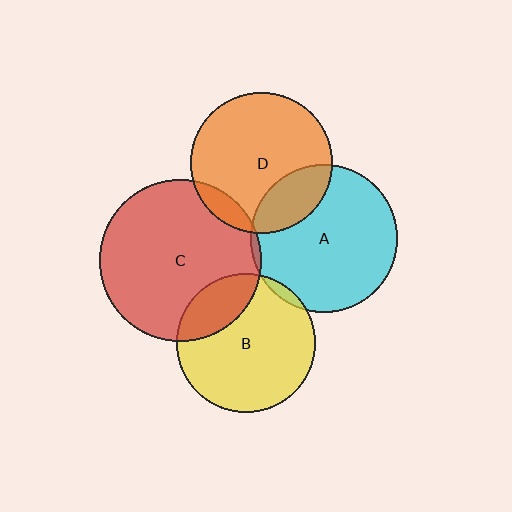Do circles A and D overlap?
Yes.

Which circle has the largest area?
Circle C (red).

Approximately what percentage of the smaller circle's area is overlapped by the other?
Approximately 20%.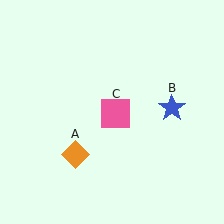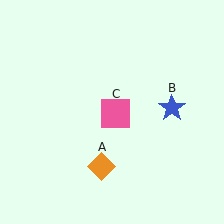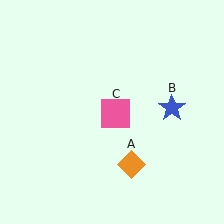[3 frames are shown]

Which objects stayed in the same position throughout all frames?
Blue star (object B) and pink square (object C) remained stationary.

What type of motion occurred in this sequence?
The orange diamond (object A) rotated counterclockwise around the center of the scene.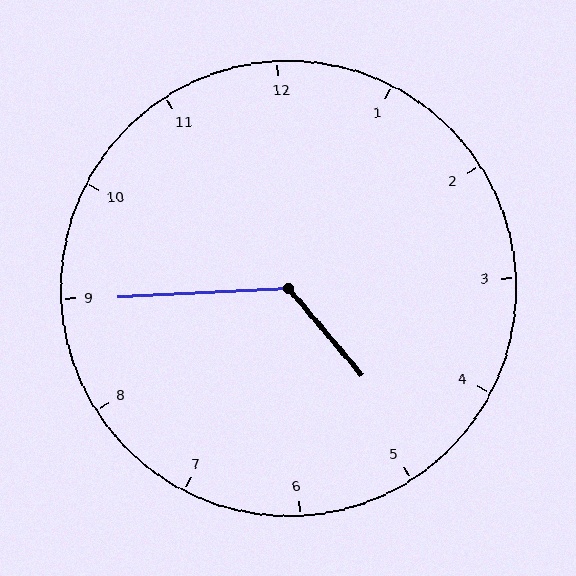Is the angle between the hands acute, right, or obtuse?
It is obtuse.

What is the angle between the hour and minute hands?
Approximately 128 degrees.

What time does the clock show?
4:45.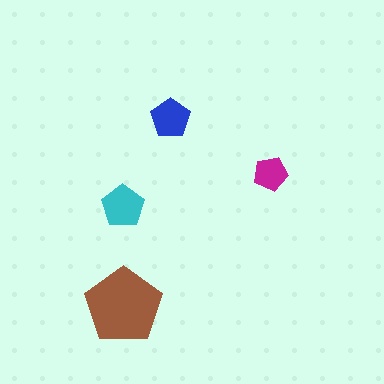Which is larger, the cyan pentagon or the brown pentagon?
The brown one.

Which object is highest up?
The blue pentagon is topmost.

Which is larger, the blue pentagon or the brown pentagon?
The brown one.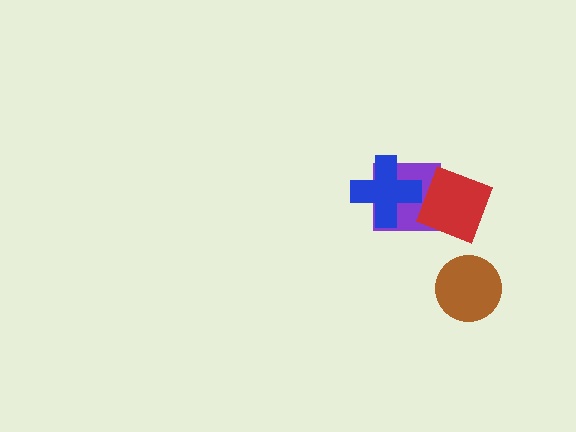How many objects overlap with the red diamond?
2 objects overlap with the red diamond.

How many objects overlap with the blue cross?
2 objects overlap with the blue cross.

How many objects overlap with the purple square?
2 objects overlap with the purple square.